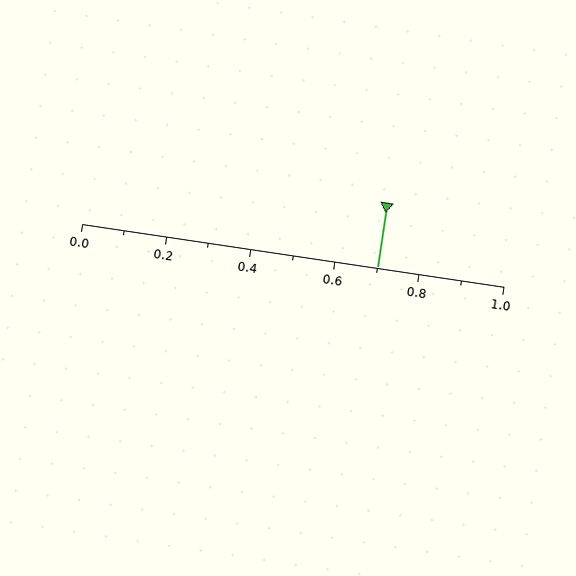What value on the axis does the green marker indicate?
The marker indicates approximately 0.7.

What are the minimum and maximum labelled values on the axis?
The axis runs from 0.0 to 1.0.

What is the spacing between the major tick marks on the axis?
The major ticks are spaced 0.2 apart.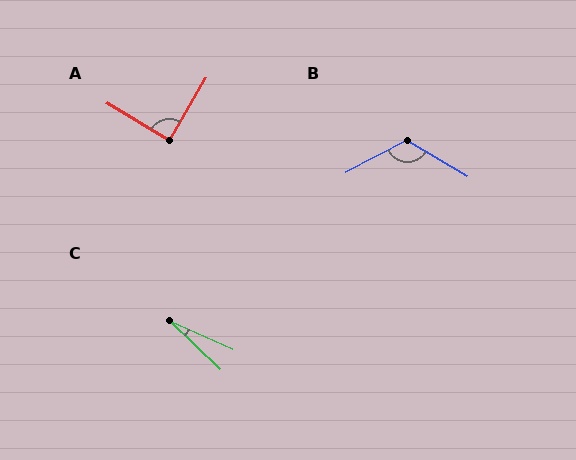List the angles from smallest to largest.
C (20°), A (89°), B (122°).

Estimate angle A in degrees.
Approximately 89 degrees.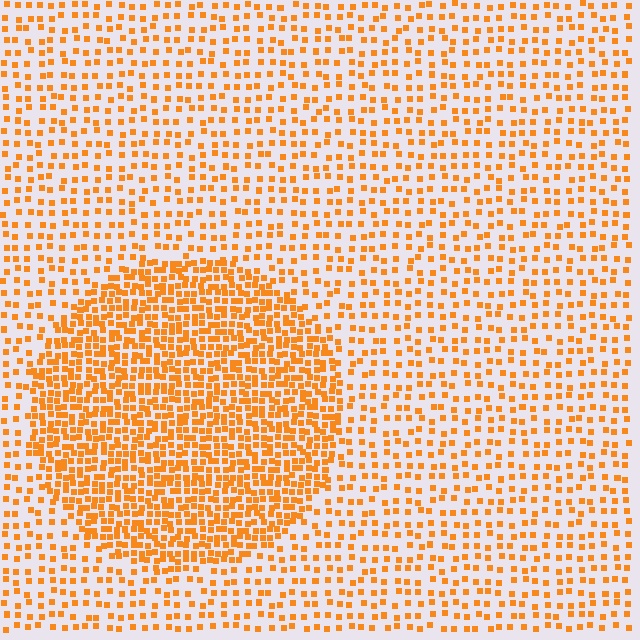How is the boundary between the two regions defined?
The boundary is defined by a change in element density (approximately 2.3x ratio). All elements are the same color, size, and shape.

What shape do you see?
I see a circle.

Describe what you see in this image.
The image contains small orange elements arranged at two different densities. A circle-shaped region is visible where the elements are more densely packed than the surrounding area.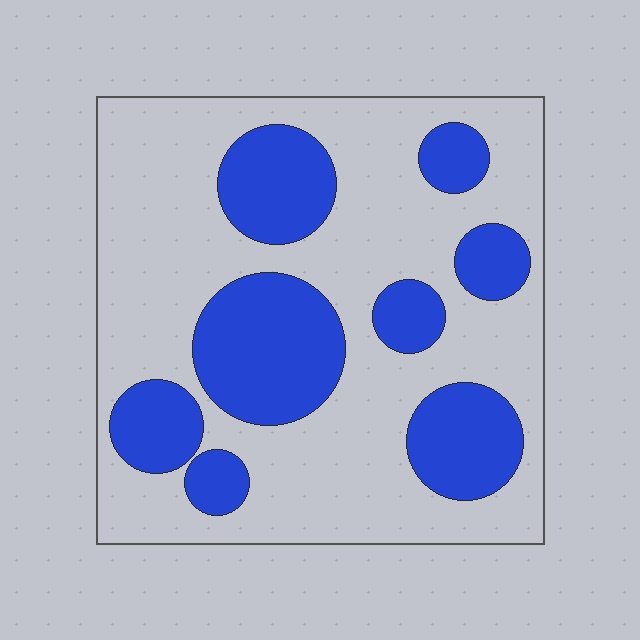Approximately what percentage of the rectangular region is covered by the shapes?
Approximately 30%.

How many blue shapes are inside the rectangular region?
8.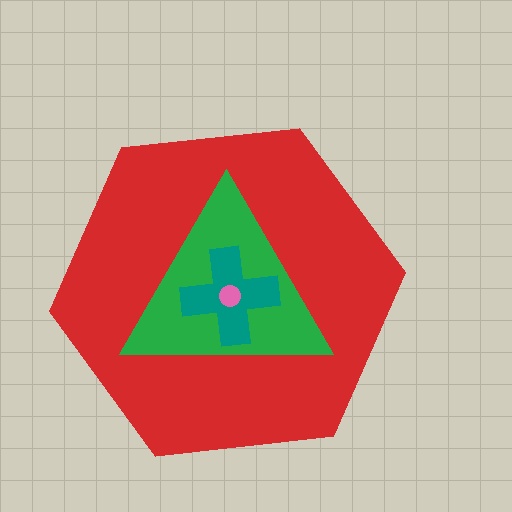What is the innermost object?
The pink circle.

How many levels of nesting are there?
4.